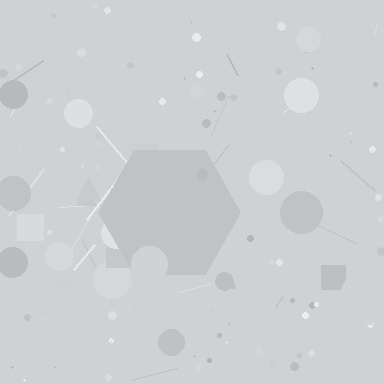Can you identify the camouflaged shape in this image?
The camouflaged shape is a hexagon.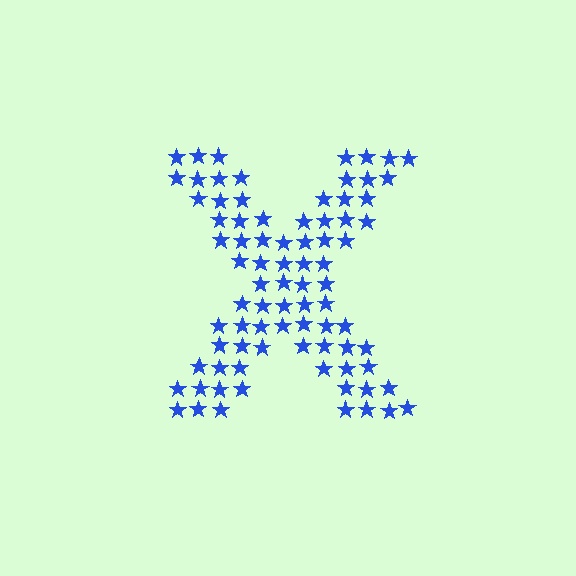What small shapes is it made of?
It is made of small stars.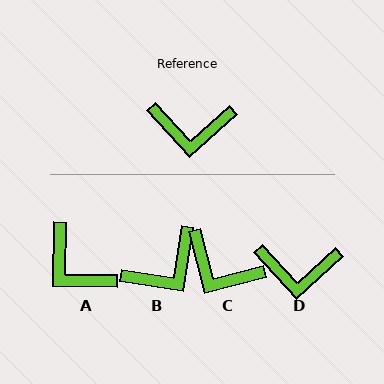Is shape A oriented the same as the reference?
No, it is off by about 43 degrees.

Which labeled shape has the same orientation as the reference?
D.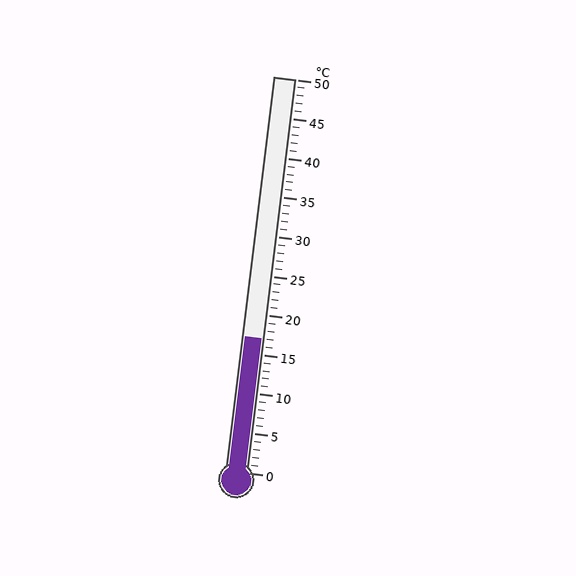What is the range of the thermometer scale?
The thermometer scale ranges from 0°C to 50°C.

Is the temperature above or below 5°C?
The temperature is above 5°C.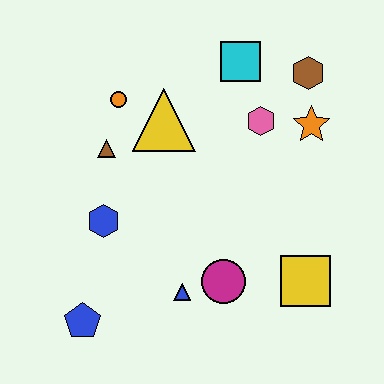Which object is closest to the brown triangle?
The orange circle is closest to the brown triangle.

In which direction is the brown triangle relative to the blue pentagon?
The brown triangle is above the blue pentagon.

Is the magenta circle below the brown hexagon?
Yes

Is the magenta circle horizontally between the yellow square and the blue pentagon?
Yes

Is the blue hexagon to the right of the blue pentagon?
Yes